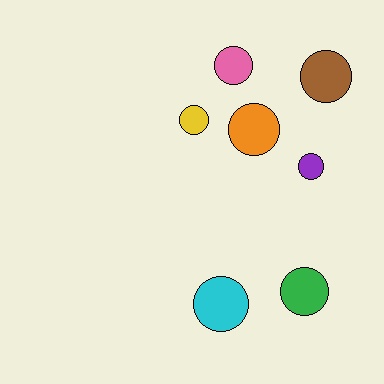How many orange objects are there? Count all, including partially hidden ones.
There is 1 orange object.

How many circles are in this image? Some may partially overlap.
There are 7 circles.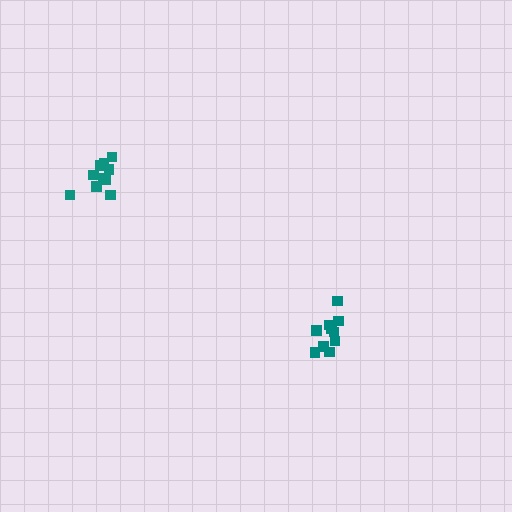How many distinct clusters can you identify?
There are 2 distinct clusters.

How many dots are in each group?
Group 1: 10 dots, Group 2: 10 dots (20 total).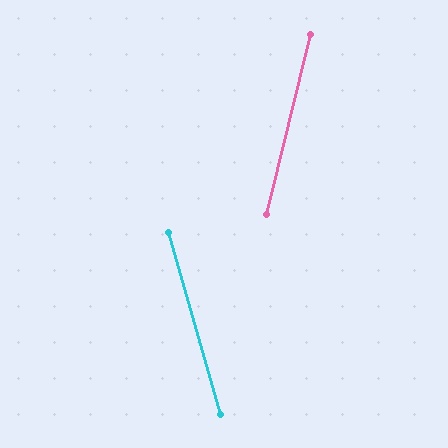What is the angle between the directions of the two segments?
Approximately 29 degrees.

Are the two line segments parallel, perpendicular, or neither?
Neither parallel nor perpendicular — they differ by about 29°.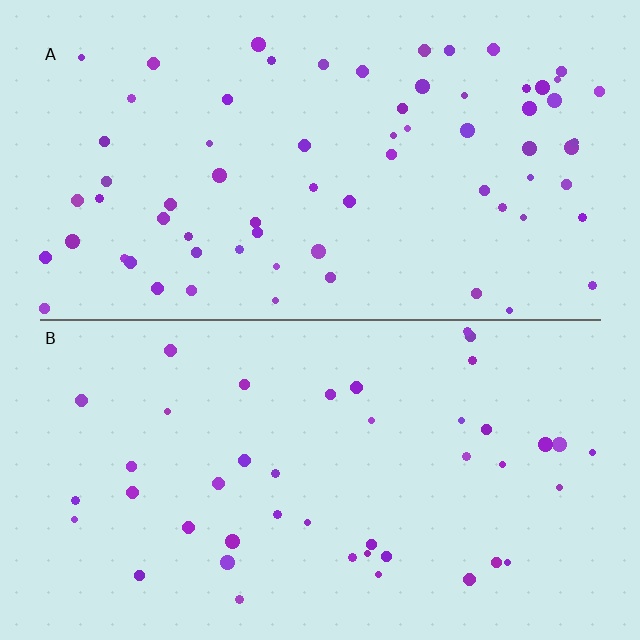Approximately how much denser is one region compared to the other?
Approximately 1.6× — region A over region B.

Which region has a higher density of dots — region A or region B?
A (the top).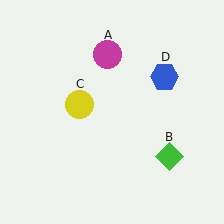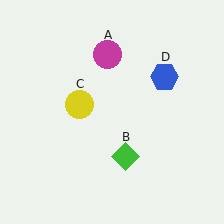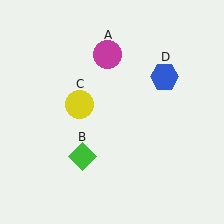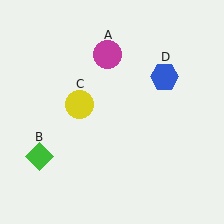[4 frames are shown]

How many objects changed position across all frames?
1 object changed position: green diamond (object B).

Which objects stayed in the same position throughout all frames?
Magenta circle (object A) and yellow circle (object C) and blue hexagon (object D) remained stationary.